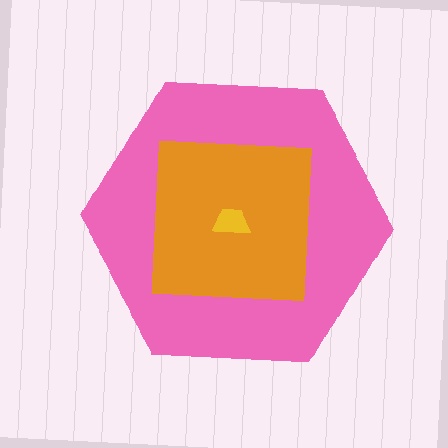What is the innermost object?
The yellow trapezoid.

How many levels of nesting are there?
3.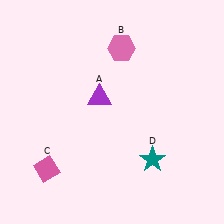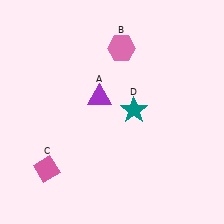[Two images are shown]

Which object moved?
The teal star (D) moved up.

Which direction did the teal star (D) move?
The teal star (D) moved up.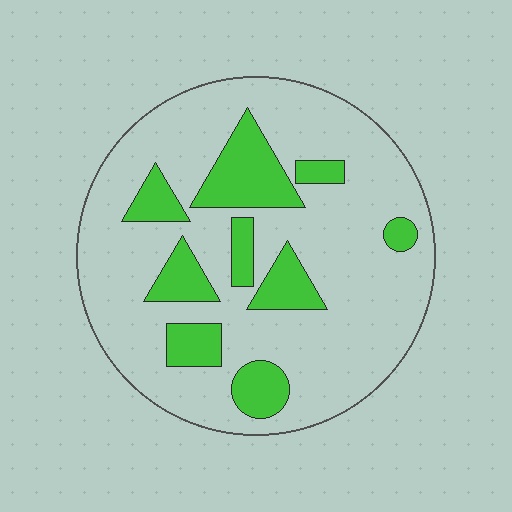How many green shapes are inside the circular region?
9.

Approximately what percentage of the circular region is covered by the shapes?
Approximately 20%.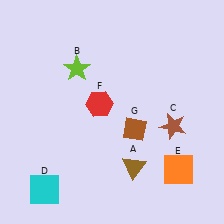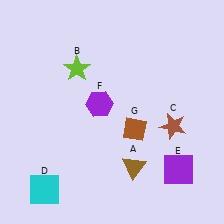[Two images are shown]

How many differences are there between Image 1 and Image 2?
There are 2 differences between the two images.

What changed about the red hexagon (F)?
In Image 1, F is red. In Image 2, it changed to purple.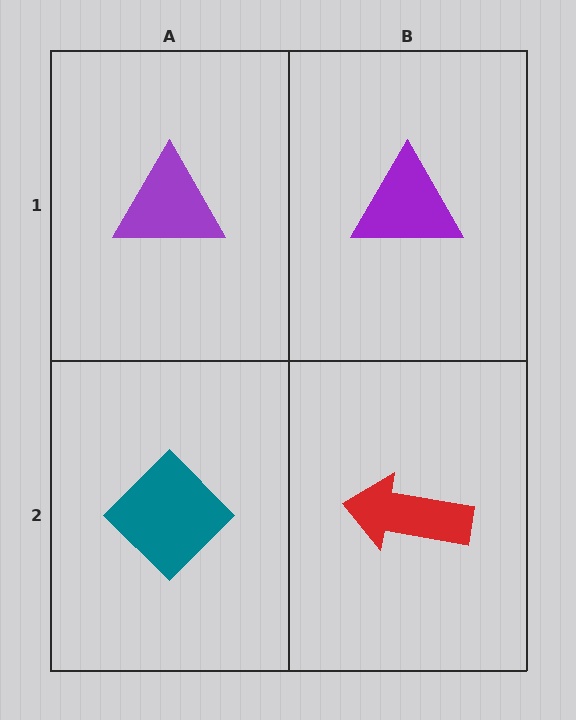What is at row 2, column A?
A teal diamond.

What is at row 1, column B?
A purple triangle.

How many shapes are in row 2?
2 shapes.